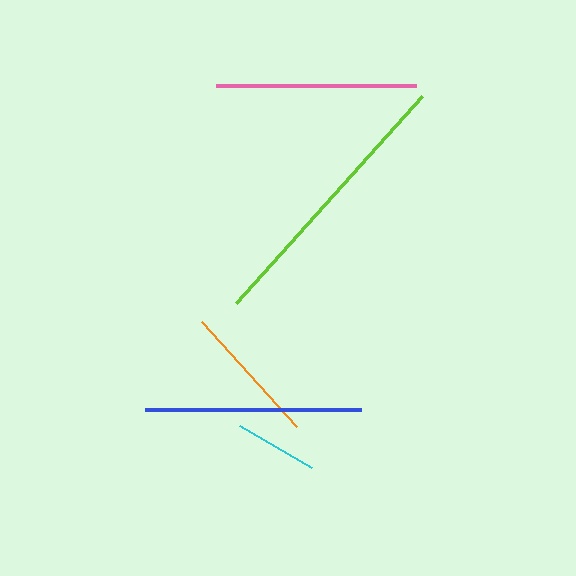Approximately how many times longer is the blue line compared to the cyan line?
The blue line is approximately 2.6 times the length of the cyan line.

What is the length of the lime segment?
The lime segment is approximately 278 pixels long.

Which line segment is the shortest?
The cyan line is the shortest at approximately 83 pixels.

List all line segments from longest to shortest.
From longest to shortest: lime, blue, pink, orange, cyan.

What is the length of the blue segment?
The blue segment is approximately 216 pixels long.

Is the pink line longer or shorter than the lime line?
The lime line is longer than the pink line.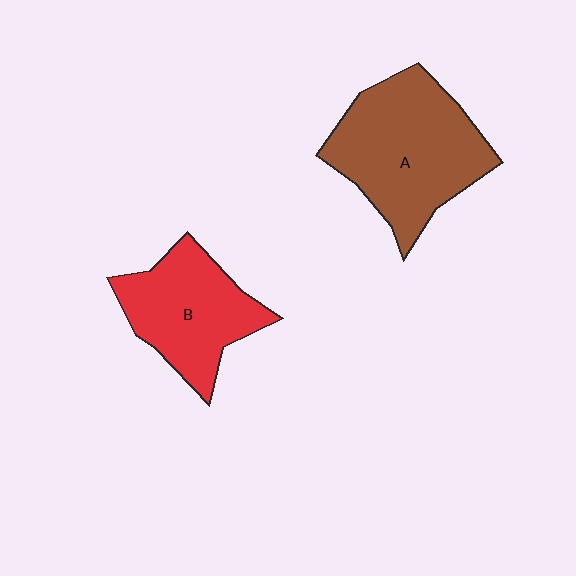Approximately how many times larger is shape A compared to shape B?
Approximately 1.4 times.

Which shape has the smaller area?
Shape B (red).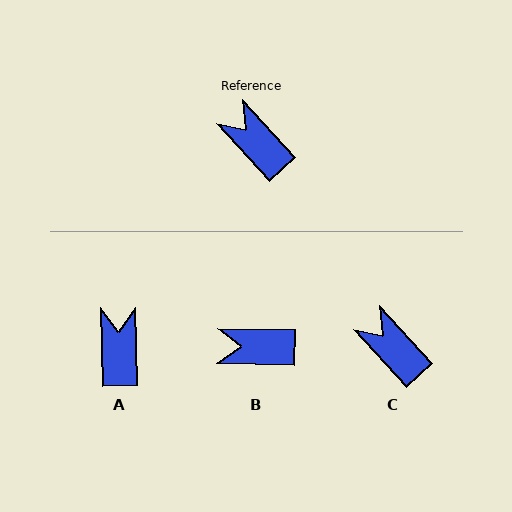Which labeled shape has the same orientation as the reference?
C.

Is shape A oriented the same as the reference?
No, it is off by about 41 degrees.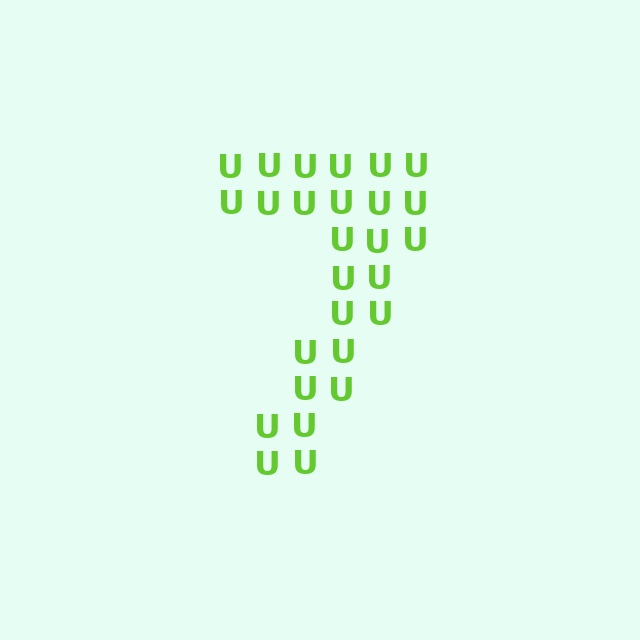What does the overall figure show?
The overall figure shows the digit 7.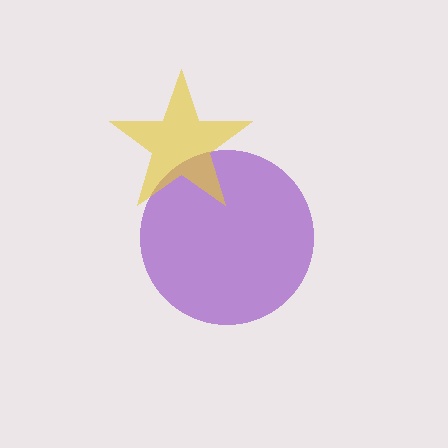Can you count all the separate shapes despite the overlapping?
Yes, there are 2 separate shapes.